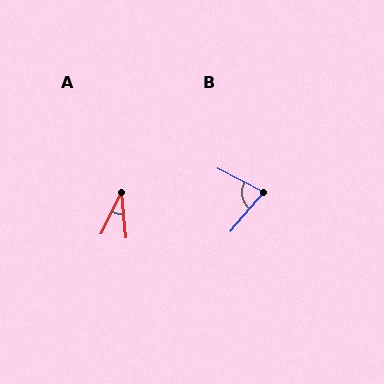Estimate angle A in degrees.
Approximately 31 degrees.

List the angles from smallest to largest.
A (31°), B (77°).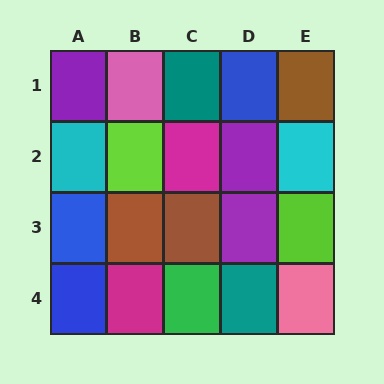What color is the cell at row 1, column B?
Pink.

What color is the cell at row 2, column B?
Lime.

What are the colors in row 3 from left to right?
Blue, brown, brown, purple, lime.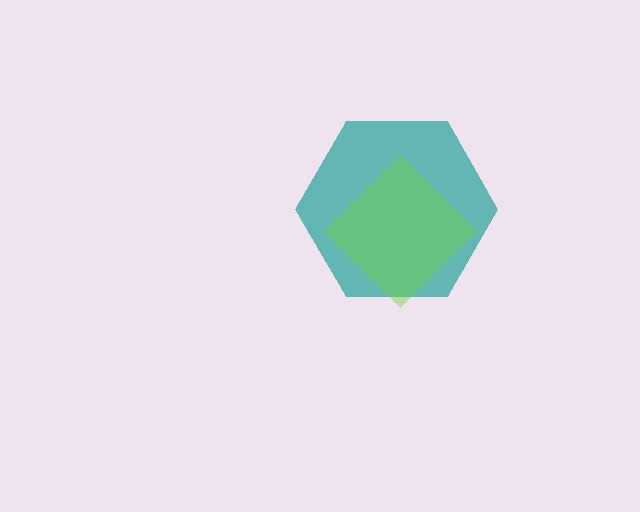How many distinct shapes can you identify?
There are 2 distinct shapes: a teal hexagon, a lime diamond.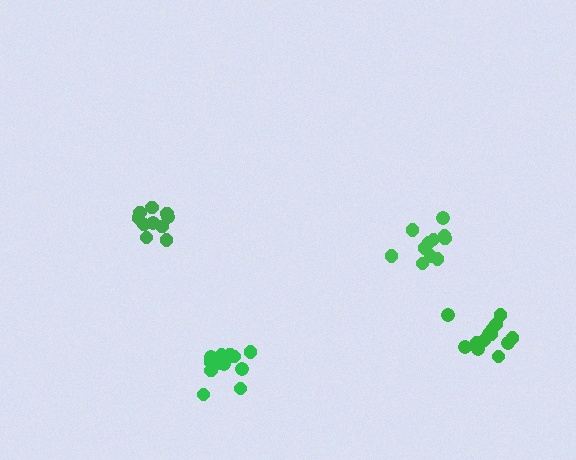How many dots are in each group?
Group 1: 10 dots, Group 2: 13 dots, Group 3: 11 dots, Group 4: 13 dots (47 total).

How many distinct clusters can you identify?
There are 4 distinct clusters.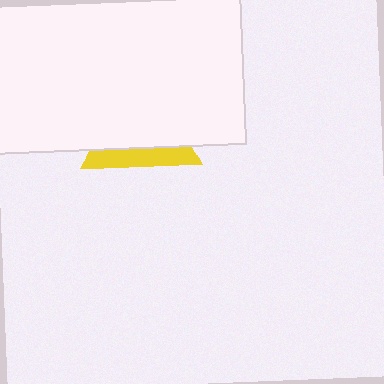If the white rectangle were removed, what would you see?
You would see the complete yellow triangle.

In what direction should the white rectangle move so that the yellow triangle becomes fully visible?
The white rectangle should move up. That is the shortest direction to clear the overlap and leave the yellow triangle fully visible.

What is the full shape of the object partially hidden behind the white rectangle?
The partially hidden object is a yellow triangle.